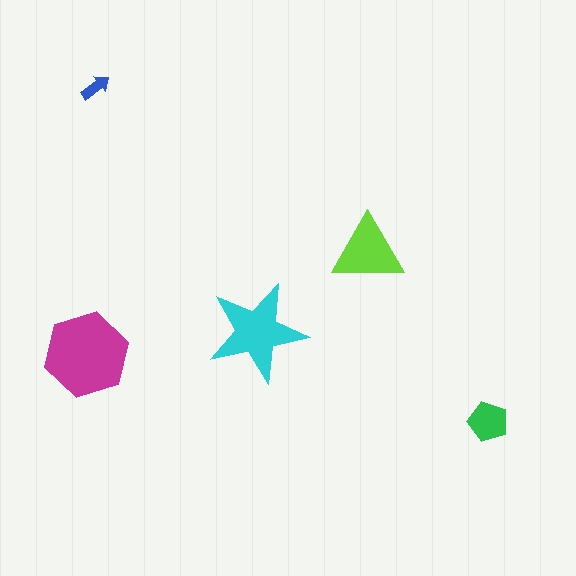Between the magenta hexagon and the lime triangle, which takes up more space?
The magenta hexagon.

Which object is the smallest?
The blue arrow.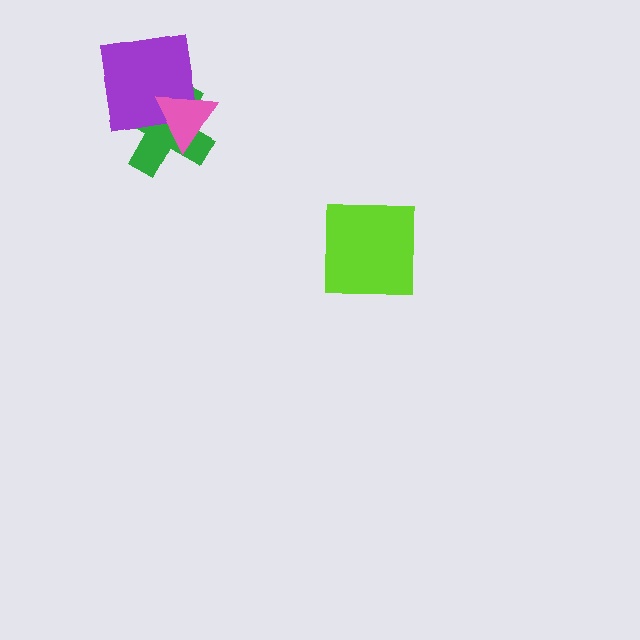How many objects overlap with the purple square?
2 objects overlap with the purple square.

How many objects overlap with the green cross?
2 objects overlap with the green cross.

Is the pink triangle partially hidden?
No, no other shape covers it.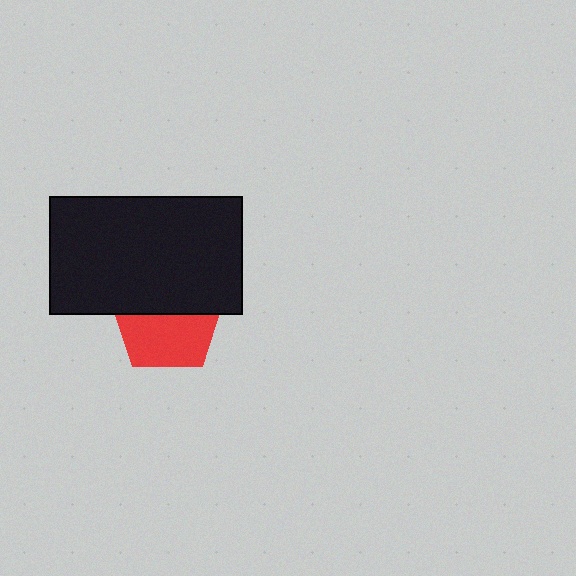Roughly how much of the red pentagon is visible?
About half of it is visible (roughly 53%).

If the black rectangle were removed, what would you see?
You would see the complete red pentagon.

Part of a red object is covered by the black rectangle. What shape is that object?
It is a pentagon.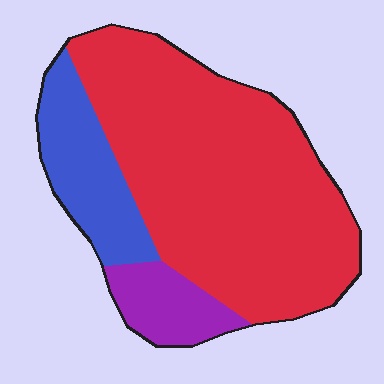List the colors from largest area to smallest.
From largest to smallest: red, blue, purple.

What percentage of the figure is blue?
Blue takes up about one sixth (1/6) of the figure.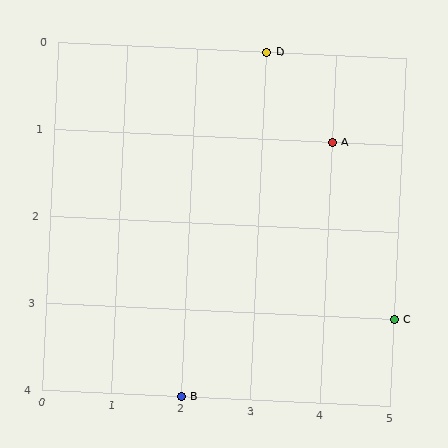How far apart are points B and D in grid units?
Points B and D are 1 column and 4 rows apart (about 4.1 grid units diagonally).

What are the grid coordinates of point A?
Point A is at grid coordinates (4, 1).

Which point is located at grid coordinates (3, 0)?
Point D is at (3, 0).